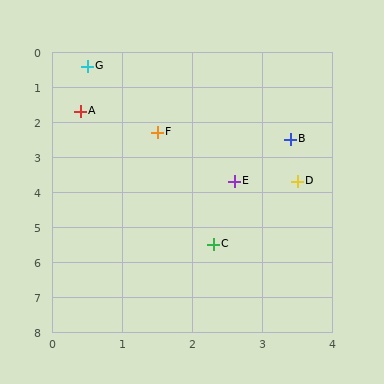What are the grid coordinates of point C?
Point C is at approximately (2.3, 5.5).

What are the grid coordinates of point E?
Point E is at approximately (2.6, 3.7).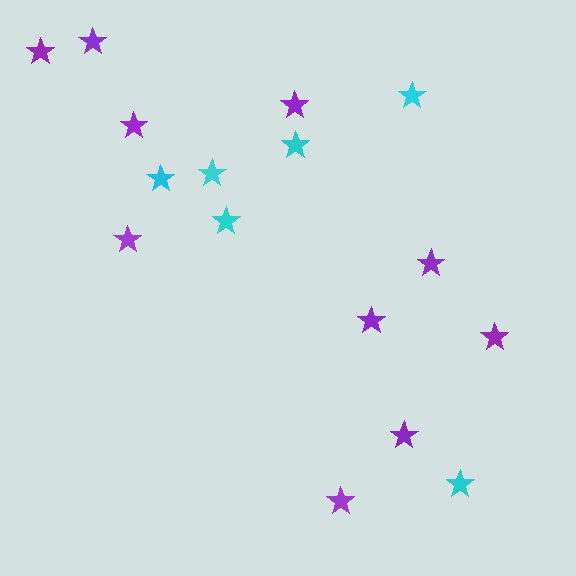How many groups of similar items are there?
There are 2 groups: one group of purple stars (10) and one group of cyan stars (6).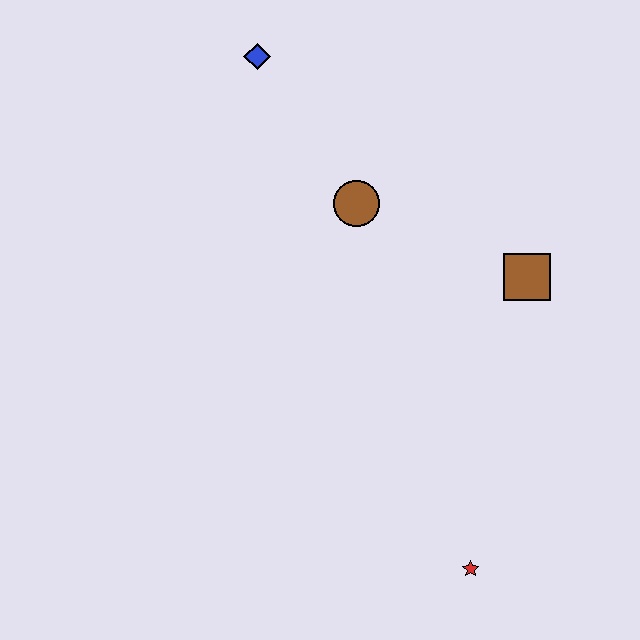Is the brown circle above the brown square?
Yes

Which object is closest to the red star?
The brown square is closest to the red star.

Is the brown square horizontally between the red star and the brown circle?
No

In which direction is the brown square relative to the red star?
The brown square is above the red star.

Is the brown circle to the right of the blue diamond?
Yes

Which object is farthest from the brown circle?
The red star is farthest from the brown circle.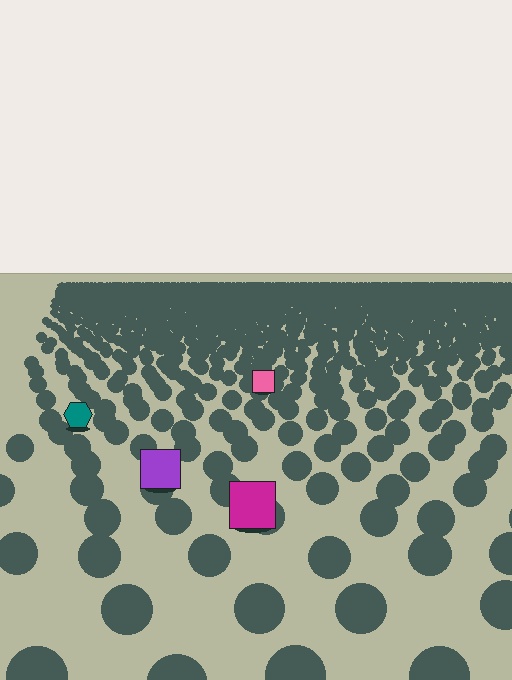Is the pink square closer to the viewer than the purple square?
No. The purple square is closer — you can tell from the texture gradient: the ground texture is coarser near it.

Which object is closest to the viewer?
The magenta square is closest. The texture marks near it are larger and more spread out.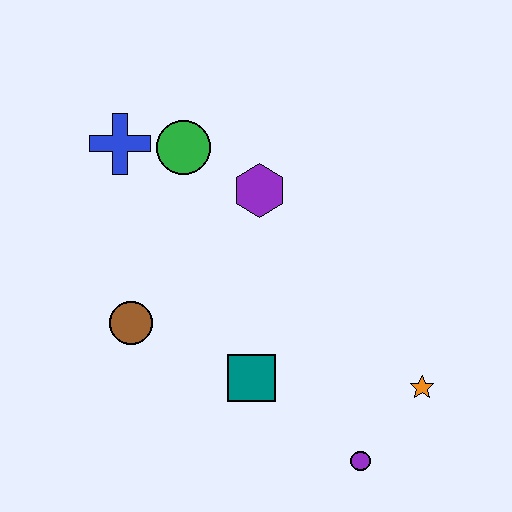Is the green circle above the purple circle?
Yes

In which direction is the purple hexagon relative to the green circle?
The purple hexagon is to the right of the green circle.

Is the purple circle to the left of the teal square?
No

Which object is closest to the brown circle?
The teal square is closest to the brown circle.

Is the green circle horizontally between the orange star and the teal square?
No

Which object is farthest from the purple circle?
The blue cross is farthest from the purple circle.